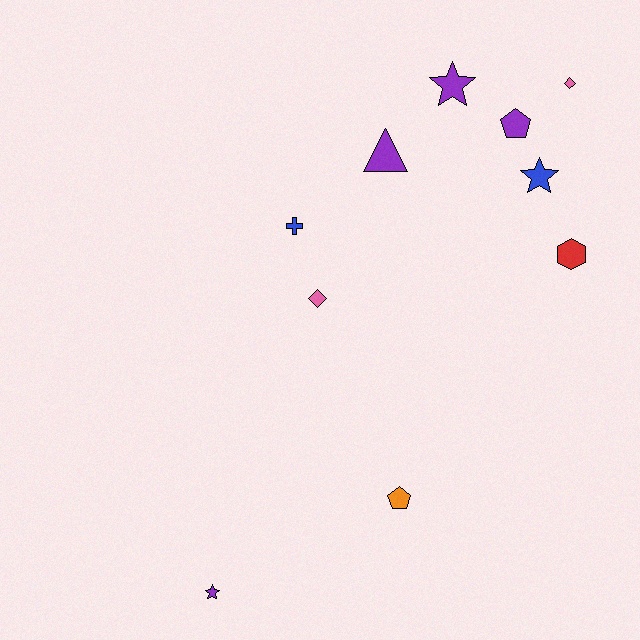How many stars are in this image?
There are 3 stars.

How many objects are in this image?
There are 10 objects.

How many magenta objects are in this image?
There are no magenta objects.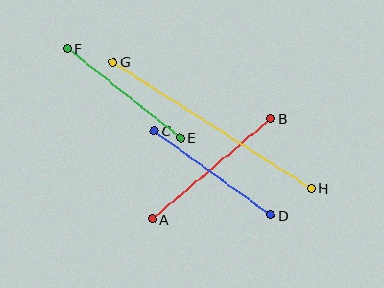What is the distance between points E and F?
The distance is approximately 144 pixels.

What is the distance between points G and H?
The distance is approximately 235 pixels.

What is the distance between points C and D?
The distance is approximately 144 pixels.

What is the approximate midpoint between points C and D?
The midpoint is at approximately (213, 173) pixels.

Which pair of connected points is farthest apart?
Points G and H are farthest apart.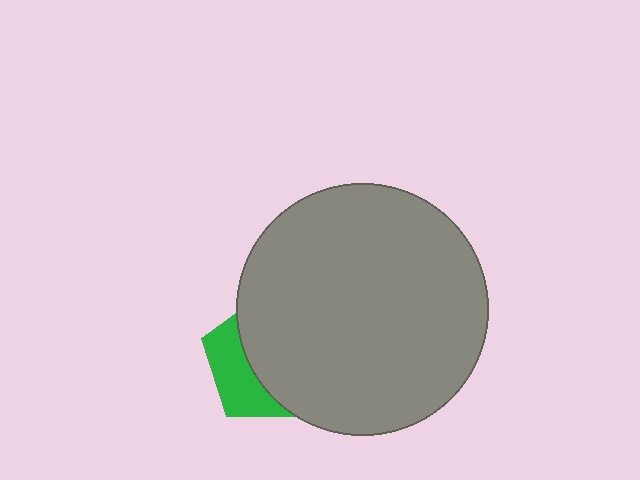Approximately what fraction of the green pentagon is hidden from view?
Roughly 65% of the green pentagon is hidden behind the gray circle.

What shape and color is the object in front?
The object in front is a gray circle.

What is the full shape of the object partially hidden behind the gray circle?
The partially hidden object is a green pentagon.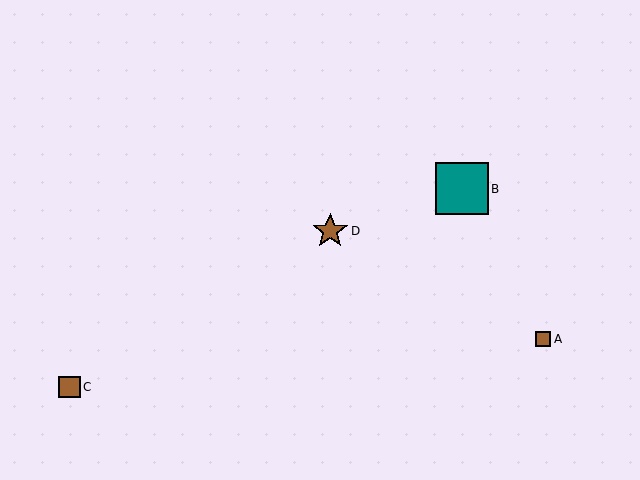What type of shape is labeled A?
Shape A is a brown square.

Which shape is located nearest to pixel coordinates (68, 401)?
The brown square (labeled C) at (69, 387) is nearest to that location.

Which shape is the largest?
The teal square (labeled B) is the largest.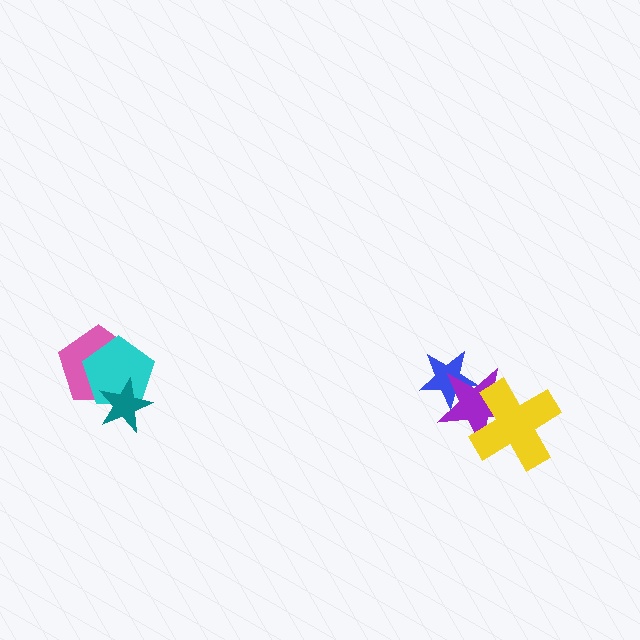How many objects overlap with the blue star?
1 object overlaps with the blue star.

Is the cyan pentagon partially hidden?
Yes, it is partially covered by another shape.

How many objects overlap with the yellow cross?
1 object overlaps with the yellow cross.